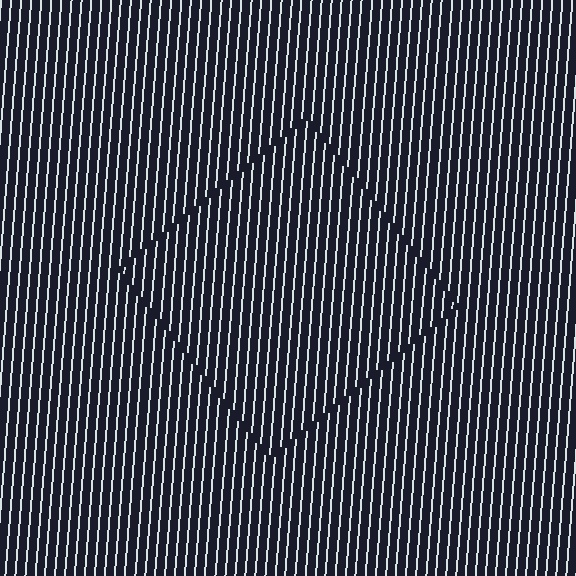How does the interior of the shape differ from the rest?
The interior of the shape contains the same grating, shifted by half a period — the contour is defined by the phase discontinuity where line-ends from the inner and outer gratings abut.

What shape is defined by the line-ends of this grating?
An illusory square. The interior of the shape contains the same grating, shifted by half a period — the contour is defined by the phase discontinuity where line-ends from the inner and outer gratings abut.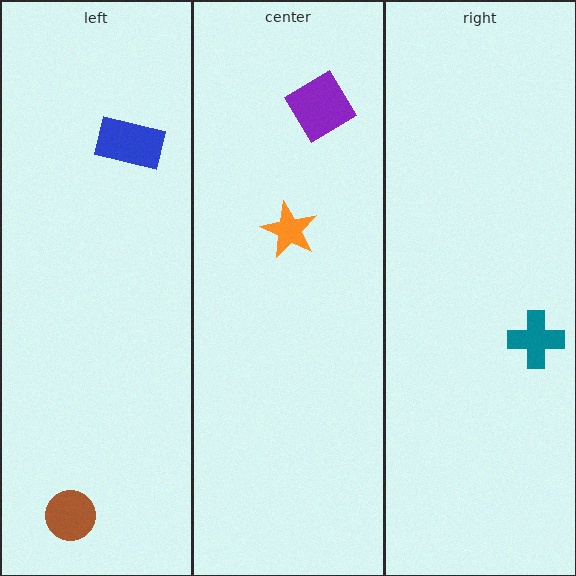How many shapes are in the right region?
1.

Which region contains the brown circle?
The left region.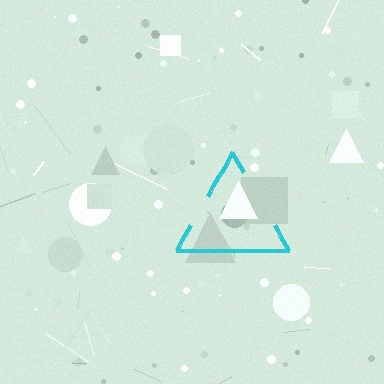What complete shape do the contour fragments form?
The contour fragments form a triangle.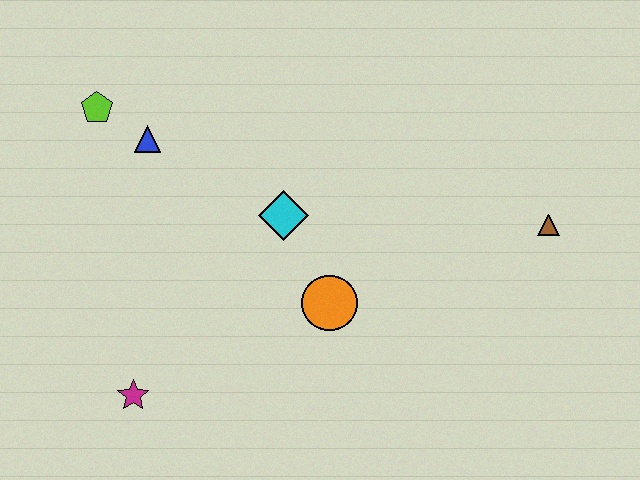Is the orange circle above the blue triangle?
No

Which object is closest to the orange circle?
The cyan diamond is closest to the orange circle.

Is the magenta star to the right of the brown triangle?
No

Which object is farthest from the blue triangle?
The brown triangle is farthest from the blue triangle.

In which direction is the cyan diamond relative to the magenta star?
The cyan diamond is above the magenta star.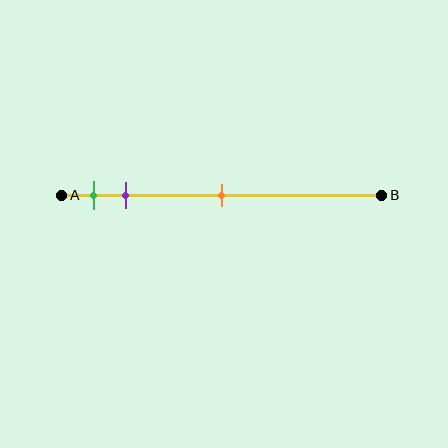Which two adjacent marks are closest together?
The green and purple marks are the closest adjacent pair.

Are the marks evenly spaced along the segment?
No, the marks are not evenly spaced.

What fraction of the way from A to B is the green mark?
The green mark is approximately 10% (0.1) of the way from A to B.